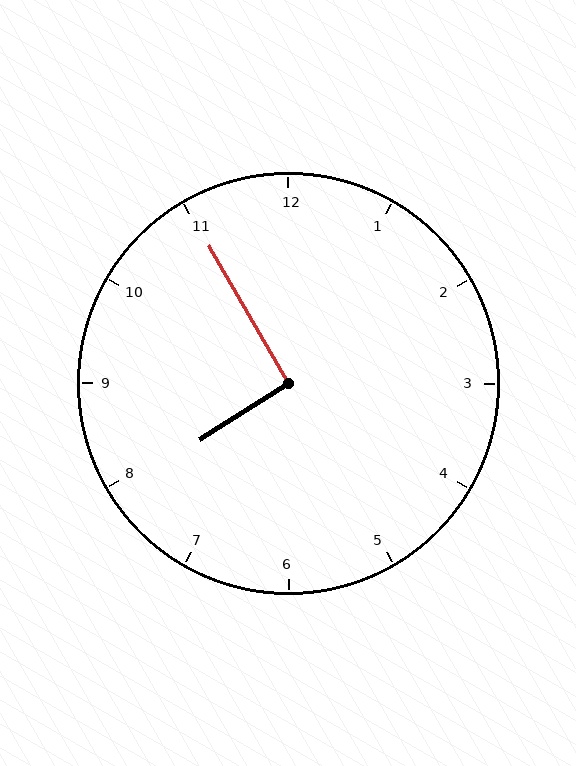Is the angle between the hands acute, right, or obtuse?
It is right.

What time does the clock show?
7:55.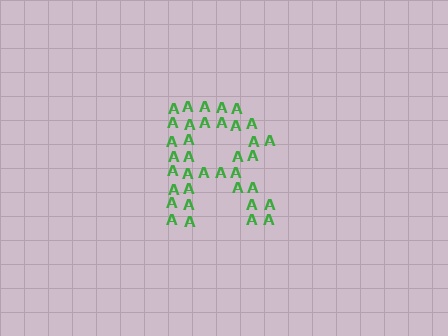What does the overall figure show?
The overall figure shows the letter R.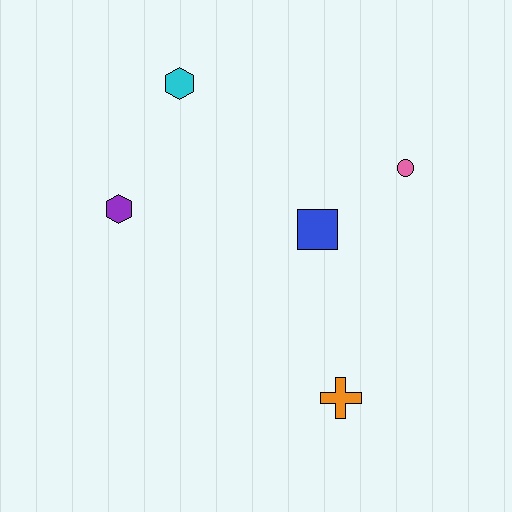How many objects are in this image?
There are 5 objects.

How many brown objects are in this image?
There are no brown objects.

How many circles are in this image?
There is 1 circle.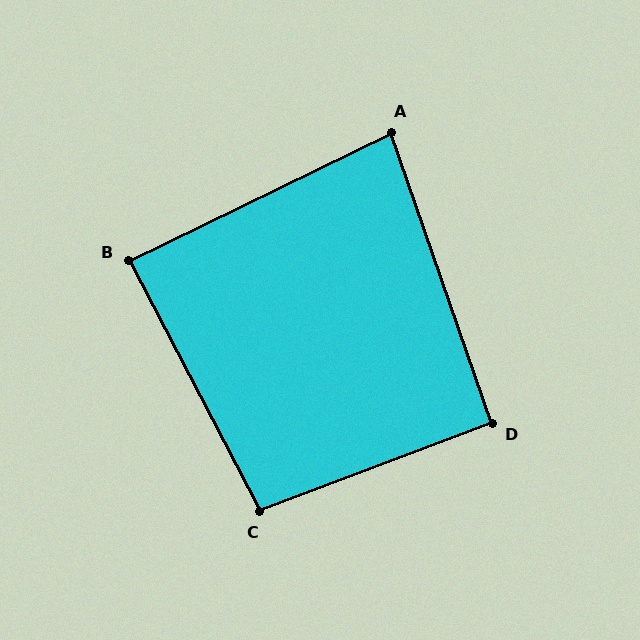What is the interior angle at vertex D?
Approximately 92 degrees (approximately right).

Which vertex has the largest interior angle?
C, at approximately 97 degrees.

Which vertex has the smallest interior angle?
A, at approximately 83 degrees.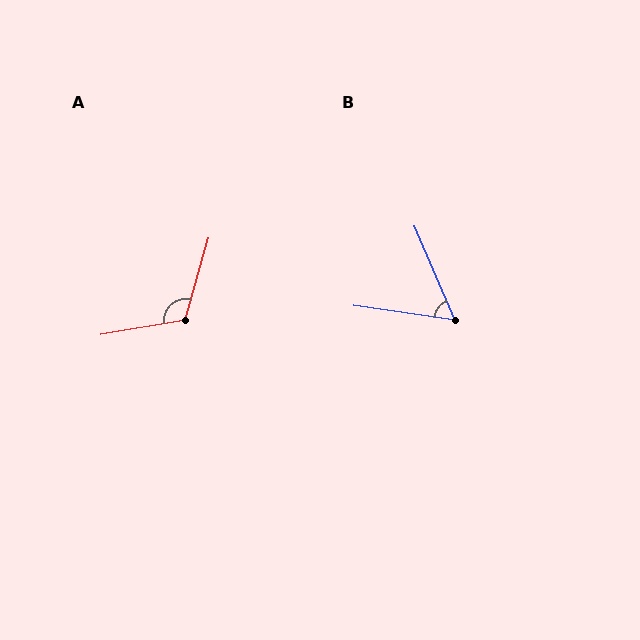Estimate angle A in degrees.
Approximately 115 degrees.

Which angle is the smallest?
B, at approximately 59 degrees.